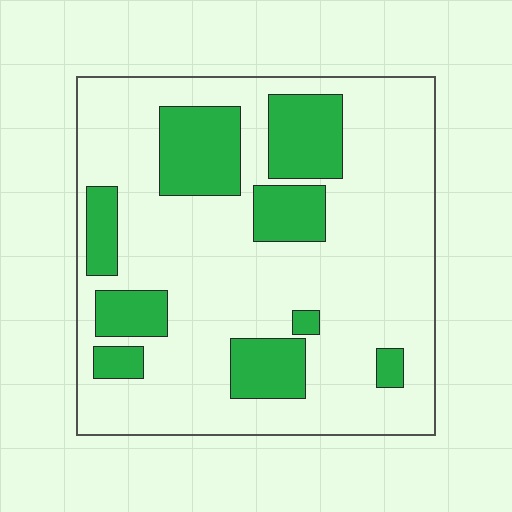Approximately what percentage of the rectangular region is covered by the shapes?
Approximately 25%.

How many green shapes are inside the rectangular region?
9.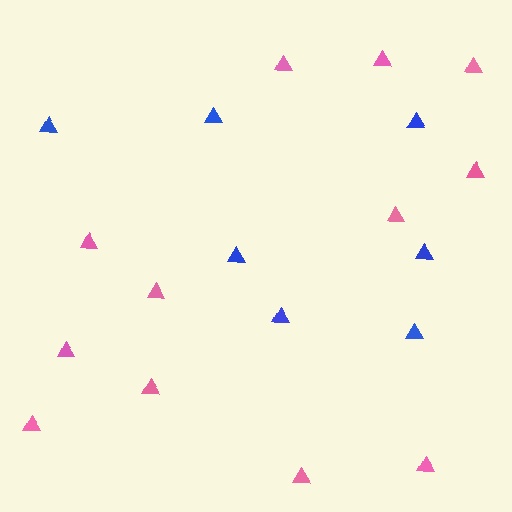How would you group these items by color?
There are 2 groups: one group of pink triangles (12) and one group of blue triangles (7).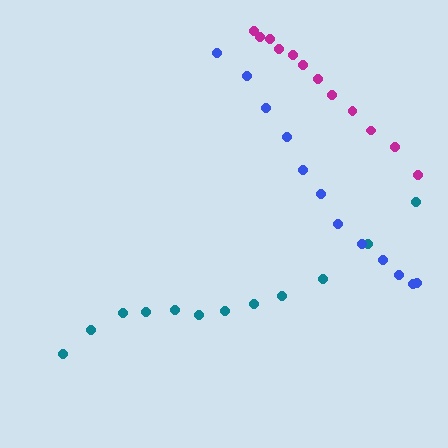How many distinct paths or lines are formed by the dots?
There are 3 distinct paths.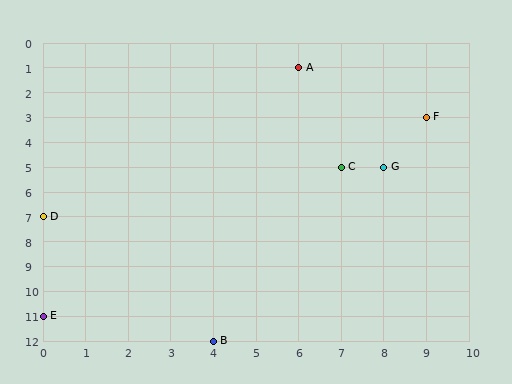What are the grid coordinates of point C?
Point C is at grid coordinates (7, 5).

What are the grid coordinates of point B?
Point B is at grid coordinates (4, 12).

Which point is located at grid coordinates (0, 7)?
Point D is at (0, 7).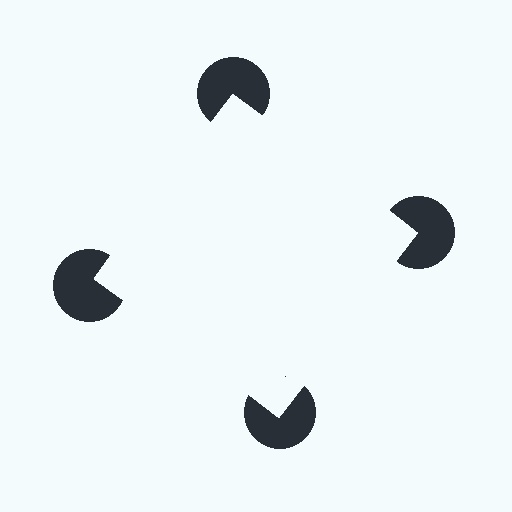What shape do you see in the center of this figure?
An illusory square — its edges are inferred from the aligned wedge cuts in the pac-man discs, not physically drawn.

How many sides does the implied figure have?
4 sides.